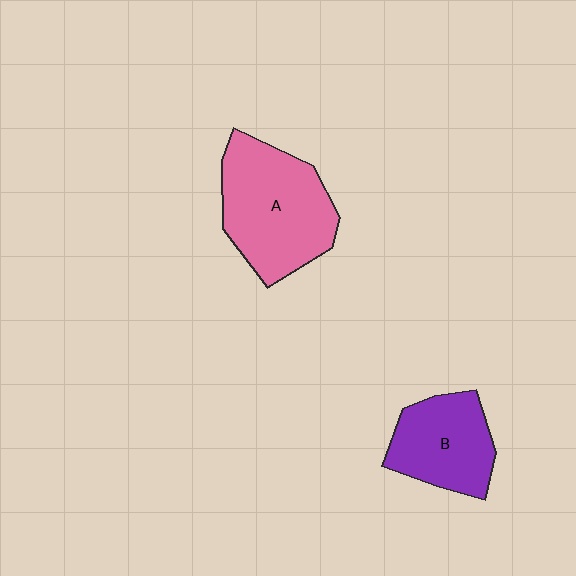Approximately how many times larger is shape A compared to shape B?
Approximately 1.5 times.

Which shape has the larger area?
Shape A (pink).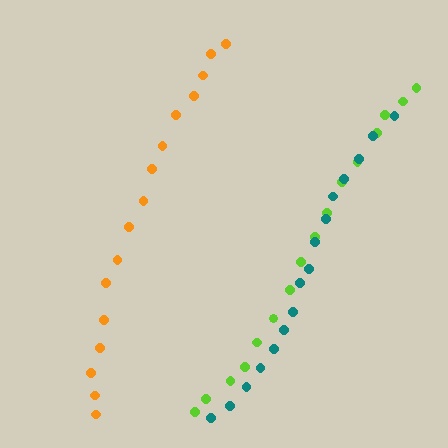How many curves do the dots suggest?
There are 3 distinct paths.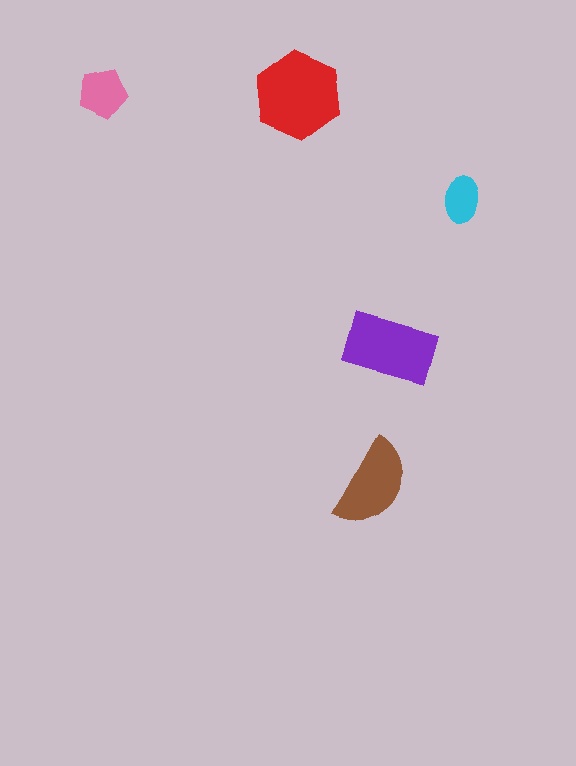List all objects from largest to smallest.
The red hexagon, the purple rectangle, the brown semicircle, the pink pentagon, the cyan ellipse.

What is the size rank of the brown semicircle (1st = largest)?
3rd.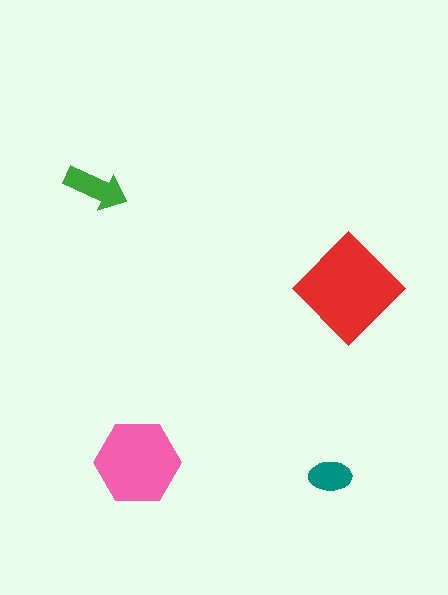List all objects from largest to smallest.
The red diamond, the pink hexagon, the green arrow, the teal ellipse.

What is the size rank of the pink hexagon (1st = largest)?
2nd.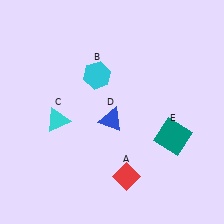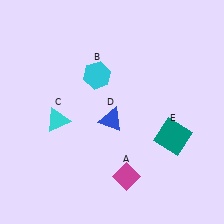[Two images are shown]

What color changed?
The diamond (A) changed from red in Image 1 to magenta in Image 2.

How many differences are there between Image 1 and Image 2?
There is 1 difference between the two images.